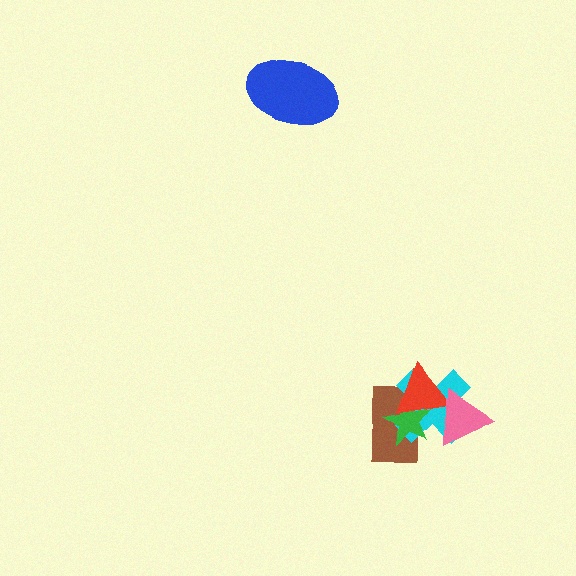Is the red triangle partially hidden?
Yes, it is partially covered by another shape.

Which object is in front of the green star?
The red triangle is in front of the green star.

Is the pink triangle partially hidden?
No, no other shape covers it.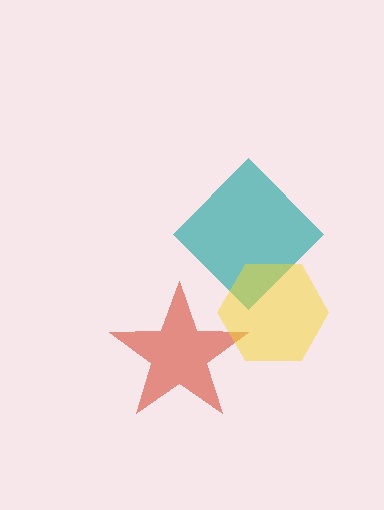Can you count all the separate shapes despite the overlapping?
Yes, there are 3 separate shapes.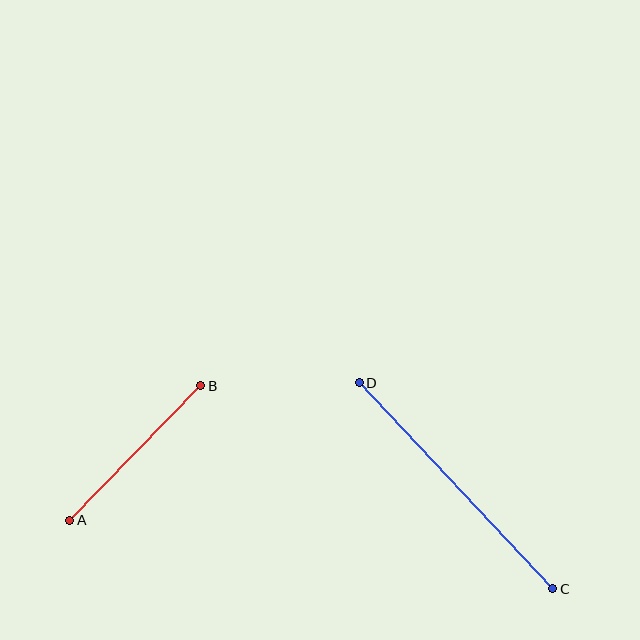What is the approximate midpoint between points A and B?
The midpoint is at approximately (135, 453) pixels.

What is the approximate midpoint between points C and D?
The midpoint is at approximately (456, 486) pixels.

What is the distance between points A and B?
The distance is approximately 188 pixels.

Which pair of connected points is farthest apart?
Points C and D are farthest apart.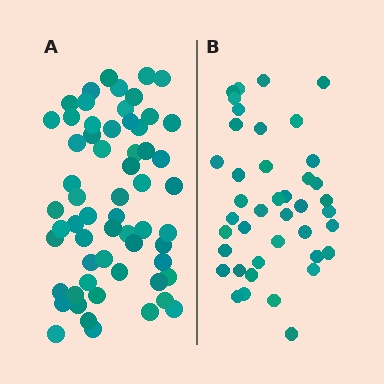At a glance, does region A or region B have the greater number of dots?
Region A (the left region) has more dots.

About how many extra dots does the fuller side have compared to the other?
Region A has approximately 20 more dots than region B.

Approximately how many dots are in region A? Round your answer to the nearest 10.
About 60 dots.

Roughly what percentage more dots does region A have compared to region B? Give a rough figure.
About 45% more.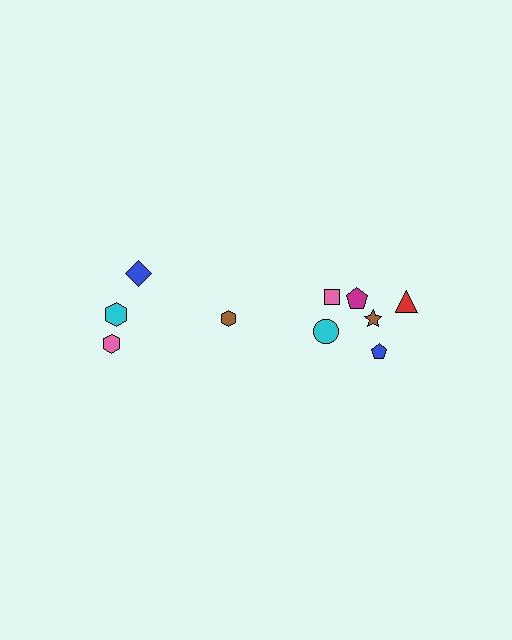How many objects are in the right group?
There are 6 objects.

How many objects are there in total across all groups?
There are 10 objects.